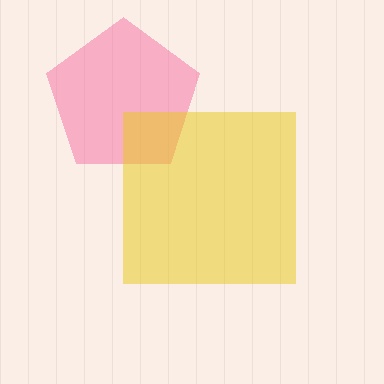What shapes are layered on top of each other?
The layered shapes are: a pink pentagon, a yellow square.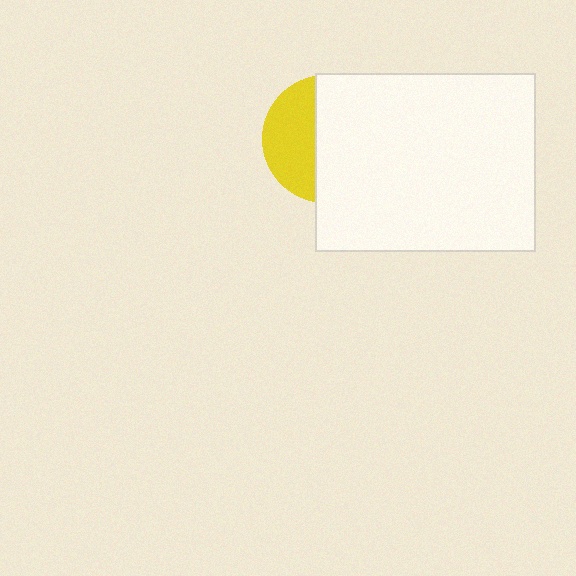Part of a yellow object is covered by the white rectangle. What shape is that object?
It is a circle.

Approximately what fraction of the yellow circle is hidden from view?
Roughly 60% of the yellow circle is hidden behind the white rectangle.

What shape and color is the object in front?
The object in front is a white rectangle.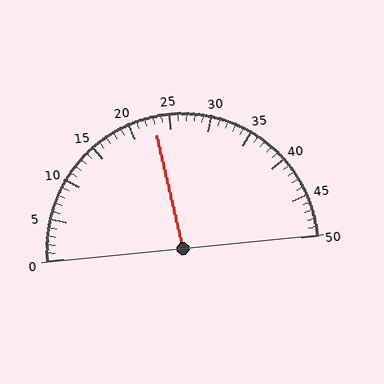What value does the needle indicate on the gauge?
The needle indicates approximately 23.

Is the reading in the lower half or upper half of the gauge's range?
The reading is in the lower half of the range (0 to 50).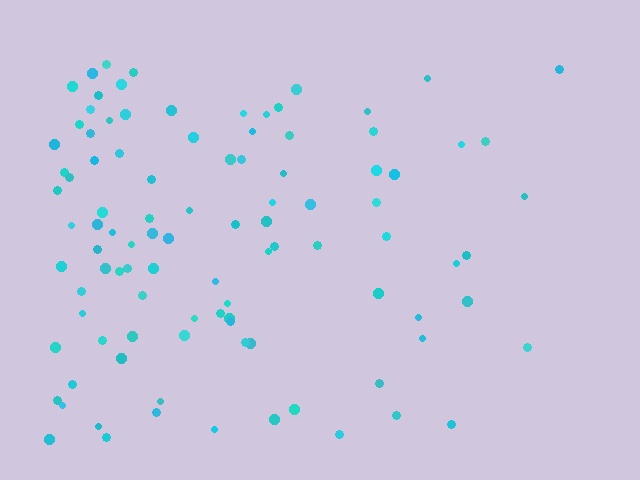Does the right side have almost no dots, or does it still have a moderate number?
Still a moderate number, just noticeably fewer than the left.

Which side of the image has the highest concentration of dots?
The left.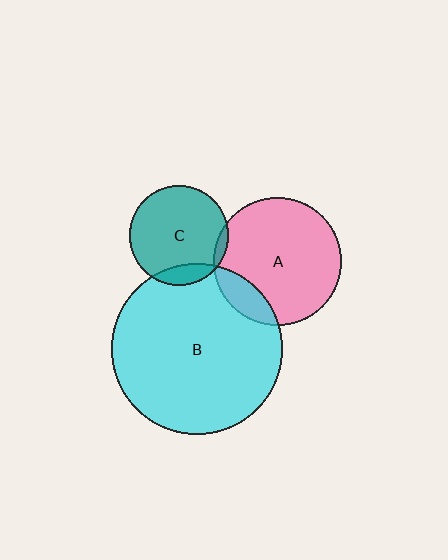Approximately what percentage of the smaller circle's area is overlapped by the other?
Approximately 10%.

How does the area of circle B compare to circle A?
Approximately 1.8 times.